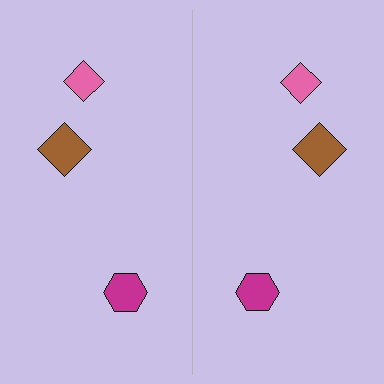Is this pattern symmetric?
Yes, this pattern has bilateral (reflection) symmetry.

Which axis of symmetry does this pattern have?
The pattern has a vertical axis of symmetry running through the center of the image.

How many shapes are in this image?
There are 6 shapes in this image.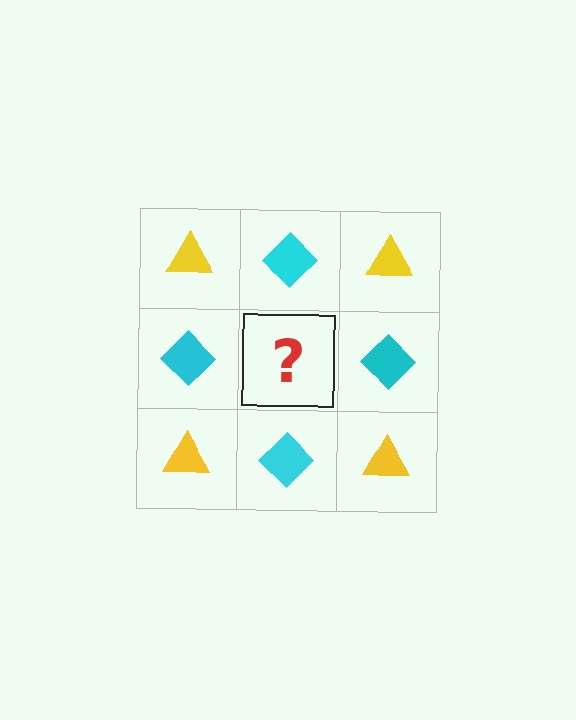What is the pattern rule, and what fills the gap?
The rule is that it alternates yellow triangle and cyan diamond in a checkerboard pattern. The gap should be filled with a yellow triangle.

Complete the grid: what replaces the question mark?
The question mark should be replaced with a yellow triangle.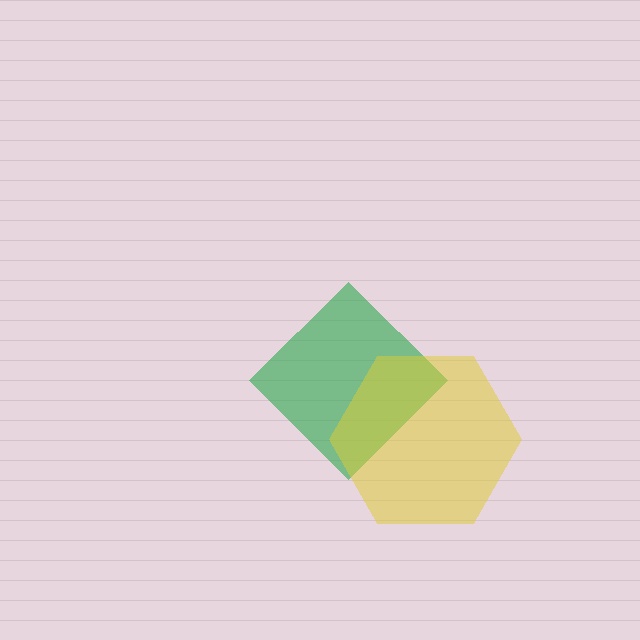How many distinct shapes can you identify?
There are 2 distinct shapes: a green diamond, a yellow hexagon.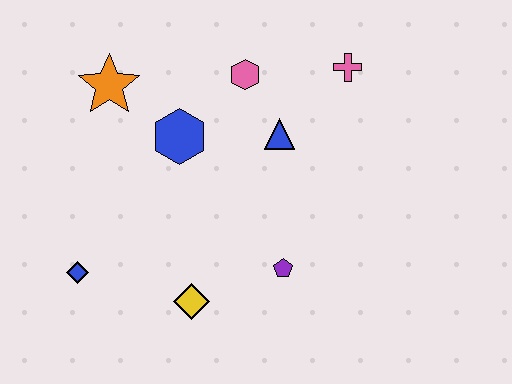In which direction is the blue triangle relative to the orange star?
The blue triangle is to the right of the orange star.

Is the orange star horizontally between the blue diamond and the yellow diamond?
Yes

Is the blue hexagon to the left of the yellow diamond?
Yes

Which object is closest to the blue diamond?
The yellow diamond is closest to the blue diamond.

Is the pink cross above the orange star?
Yes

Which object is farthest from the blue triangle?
The blue diamond is farthest from the blue triangle.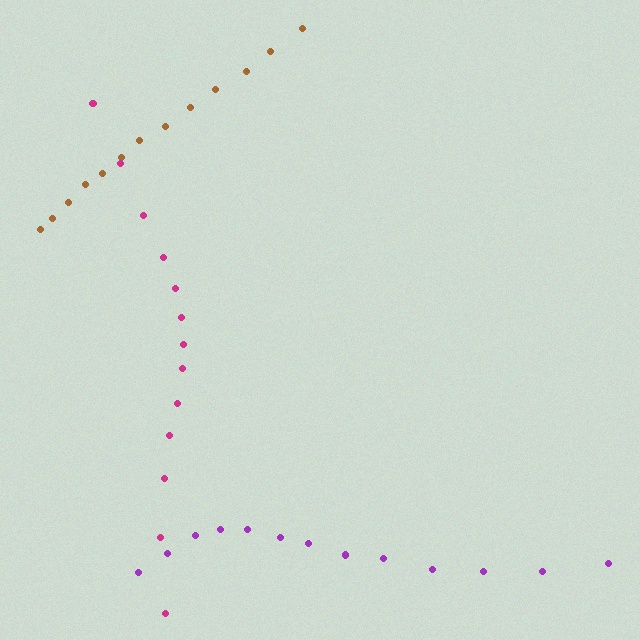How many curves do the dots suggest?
There are 3 distinct paths.